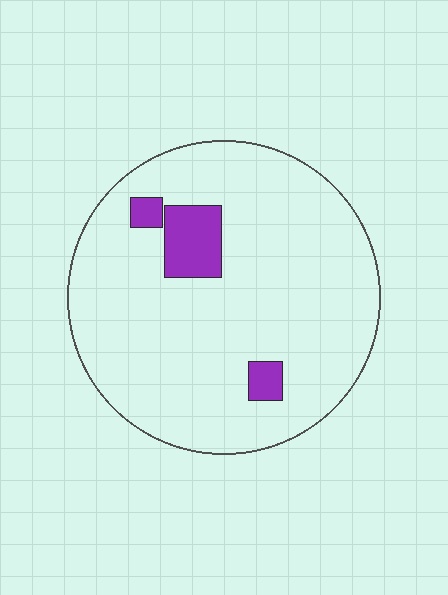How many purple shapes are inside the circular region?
3.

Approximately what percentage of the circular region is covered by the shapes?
Approximately 10%.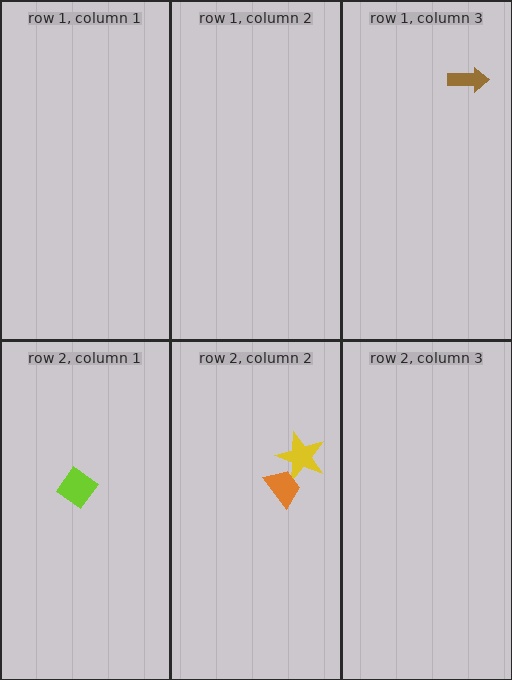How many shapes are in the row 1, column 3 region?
1.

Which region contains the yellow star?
The row 2, column 2 region.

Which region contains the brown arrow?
The row 1, column 3 region.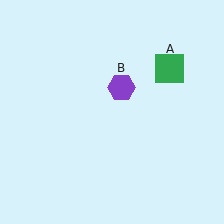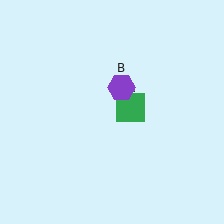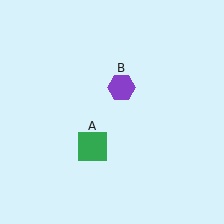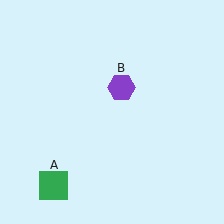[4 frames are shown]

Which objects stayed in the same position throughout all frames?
Purple hexagon (object B) remained stationary.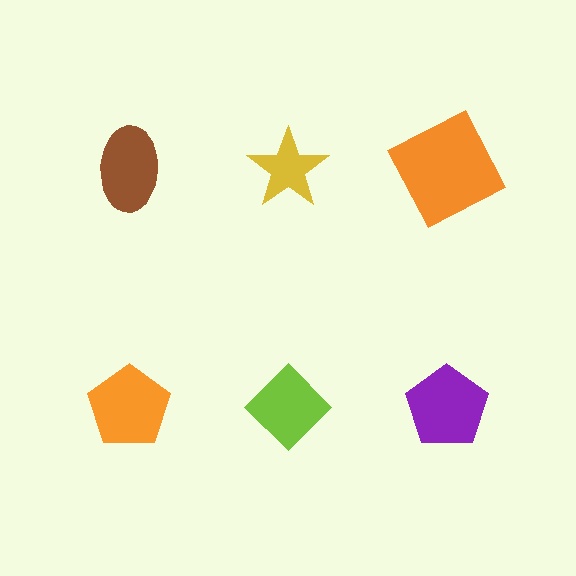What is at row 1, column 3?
An orange square.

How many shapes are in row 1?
3 shapes.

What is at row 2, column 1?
An orange pentagon.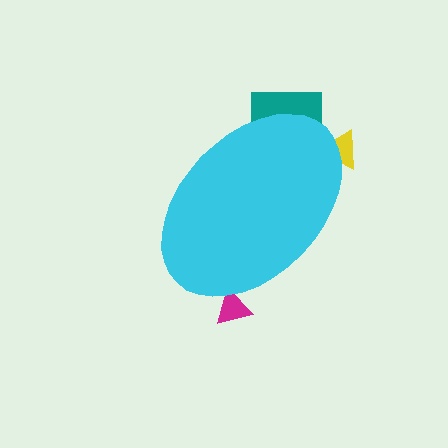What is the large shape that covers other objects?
A cyan ellipse.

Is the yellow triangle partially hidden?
Yes, the yellow triangle is partially hidden behind the cyan ellipse.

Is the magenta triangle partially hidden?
Yes, the magenta triangle is partially hidden behind the cyan ellipse.